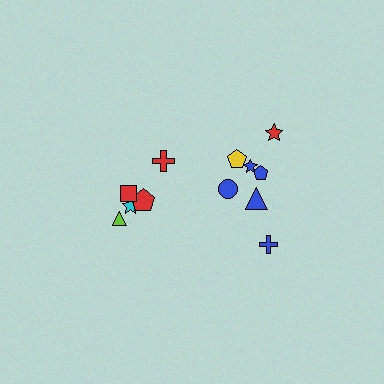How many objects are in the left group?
There are 5 objects.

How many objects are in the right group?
There are 7 objects.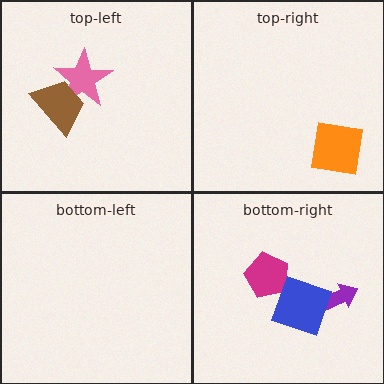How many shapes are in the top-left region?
2.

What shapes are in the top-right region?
The orange square.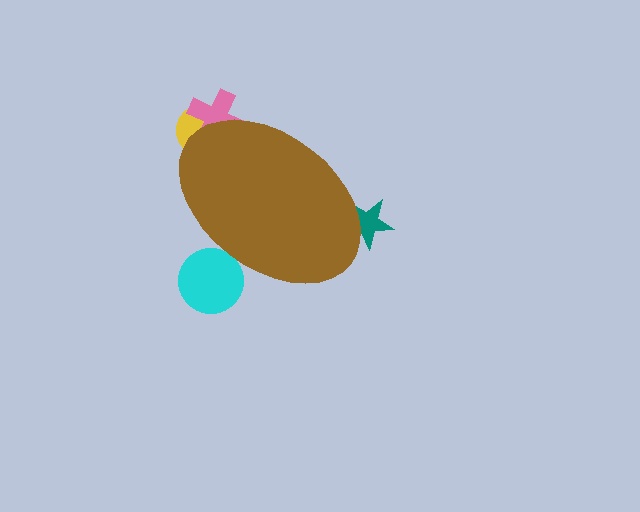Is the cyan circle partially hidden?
Yes, the cyan circle is partially hidden behind the brown ellipse.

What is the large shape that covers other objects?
A brown ellipse.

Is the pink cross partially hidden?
Yes, the pink cross is partially hidden behind the brown ellipse.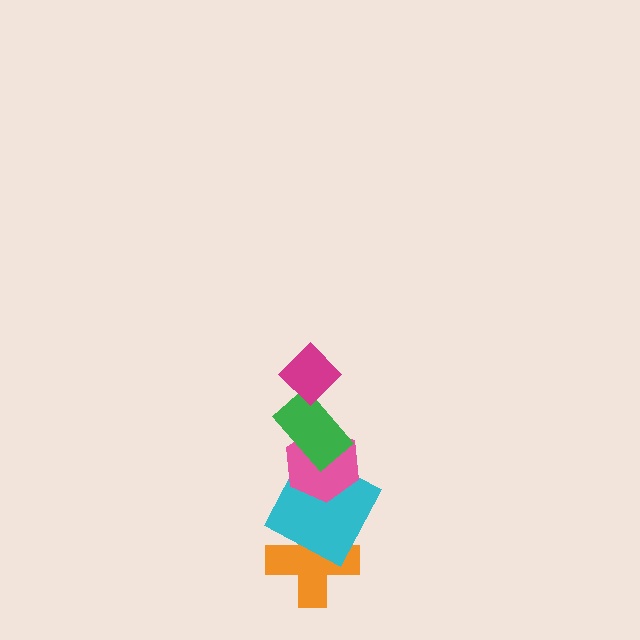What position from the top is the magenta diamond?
The magenta diamond is 1st from the top.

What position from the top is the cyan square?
The cyan square is 4th from the top.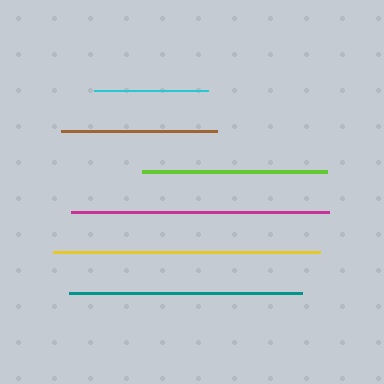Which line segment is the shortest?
The cyan line is the shortest at approximately 114 pixels.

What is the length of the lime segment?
The lime segment is approximately 185 pixels long.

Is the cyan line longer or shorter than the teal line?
The teal line is longer than the cyan line.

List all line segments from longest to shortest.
From longest to shortest: yellow, magenta, teal, lime, brown, cyan.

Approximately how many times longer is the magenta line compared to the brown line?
The magenta line is approximately 1.7 times the length of the brown line.